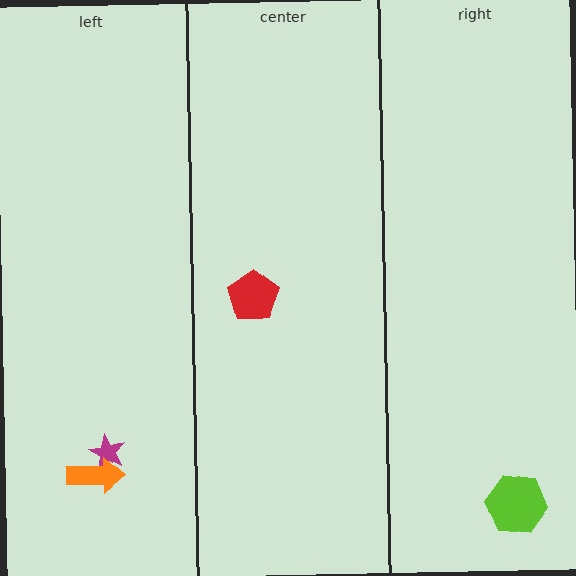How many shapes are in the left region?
2.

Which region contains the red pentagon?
The center region.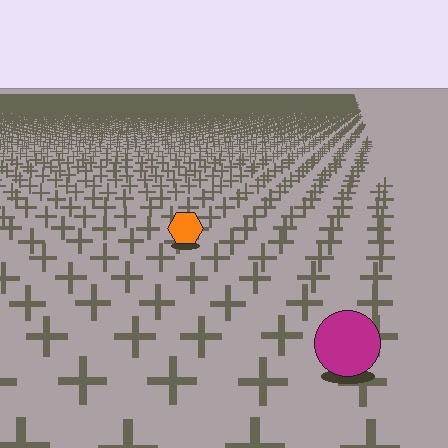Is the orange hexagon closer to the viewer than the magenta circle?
No. The magenta circle is closer — you can tell from the texture gradient: the ground texture is coarser near it.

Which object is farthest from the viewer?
The orange hexagon is farthest from the viewer. It appears smaller and the ground texture around it is denser.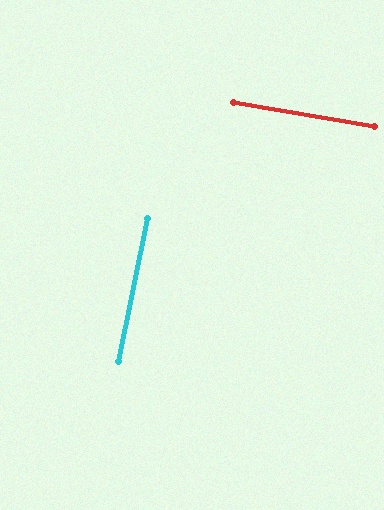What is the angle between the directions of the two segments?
Approximately 88 degrees.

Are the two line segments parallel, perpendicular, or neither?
Perpendicular — they meet at approximately 88°.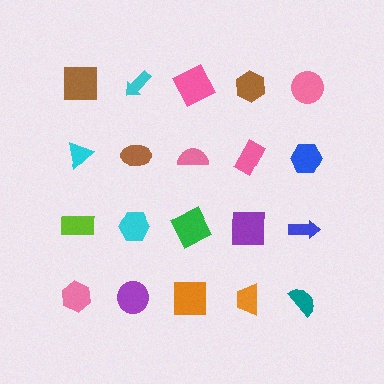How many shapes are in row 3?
5 shapes.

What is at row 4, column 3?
An orange square.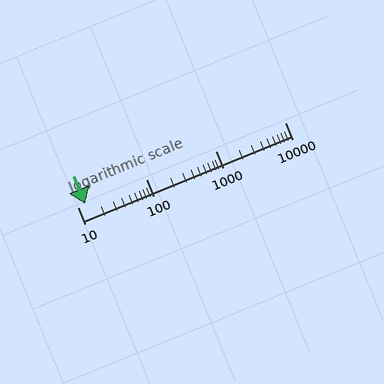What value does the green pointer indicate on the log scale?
The pointer indicates approximately 13.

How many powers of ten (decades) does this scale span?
The scale spans 3 decades, from 10 to 10000.